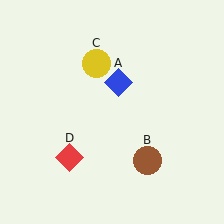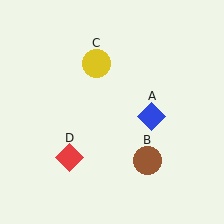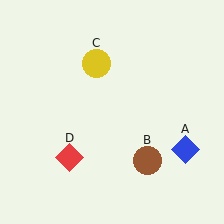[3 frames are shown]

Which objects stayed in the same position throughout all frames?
Brown circle (object B) and yellow circle (object C) and red diamond (object D) remained stationary.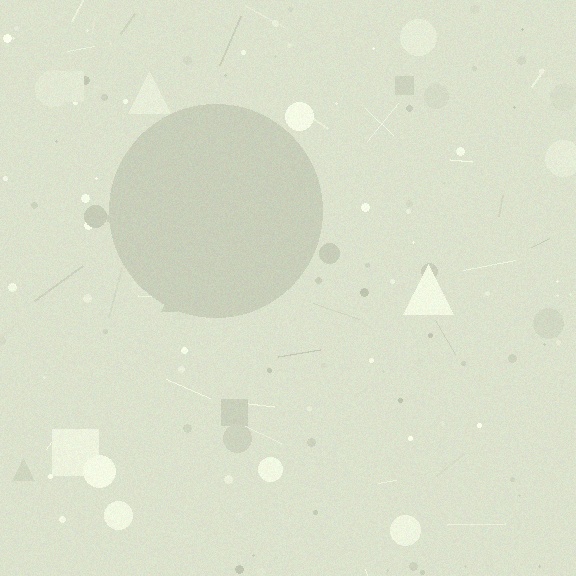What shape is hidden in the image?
A circle is hidden in the image.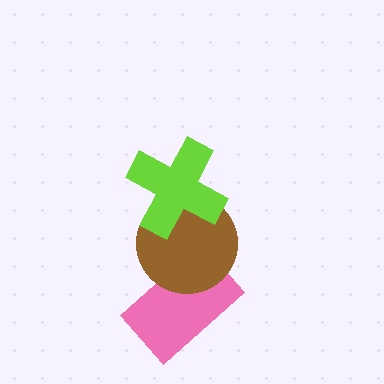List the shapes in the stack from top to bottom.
From top to bottom: the lime cross, the brown circle, the pink rectangle.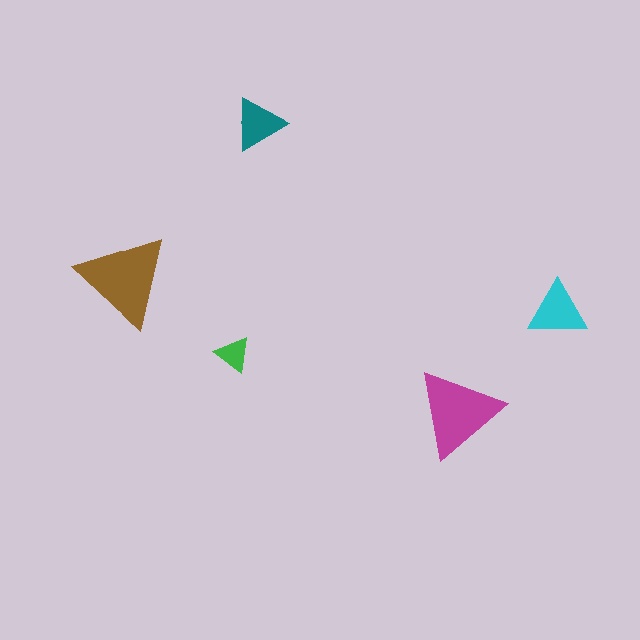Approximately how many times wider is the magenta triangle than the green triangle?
About 2.5 times wider.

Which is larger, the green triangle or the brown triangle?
The brown one.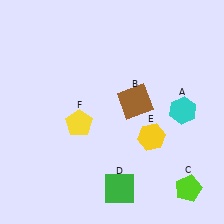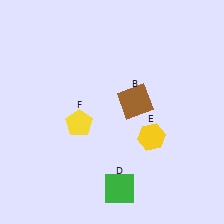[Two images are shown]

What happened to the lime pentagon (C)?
The lime pentagon (C) was removed in Image 2. It was in the bottom-right area of Image 1.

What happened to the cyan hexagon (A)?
The cyan hexagon (A) was removed in Image 2. It was in the top-right area of Image 1.